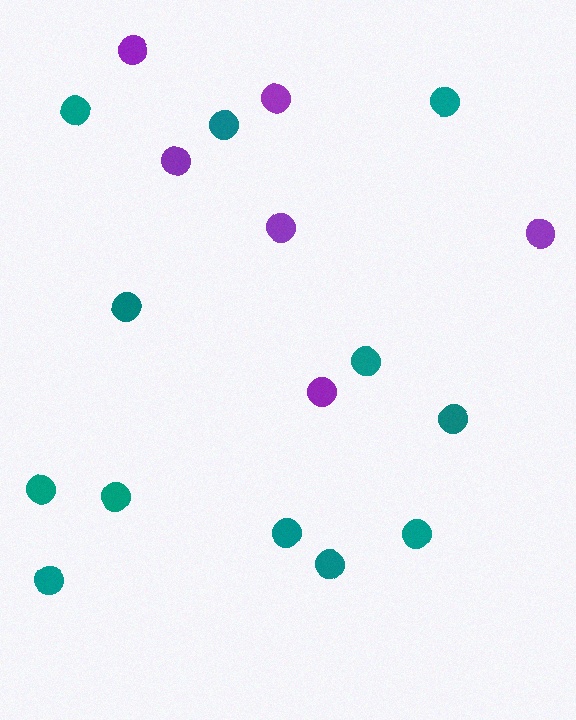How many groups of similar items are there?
There are 2 groups: one group of purple circles (6) and one group of teal circles (12).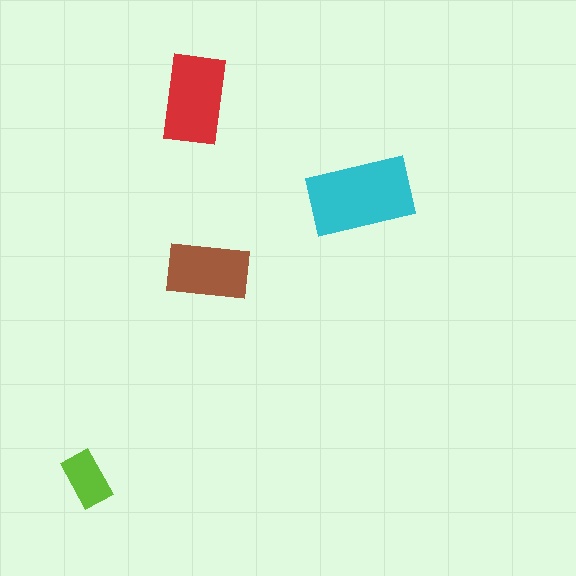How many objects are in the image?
There are 4 objects in the image.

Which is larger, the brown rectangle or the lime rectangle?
The brown one.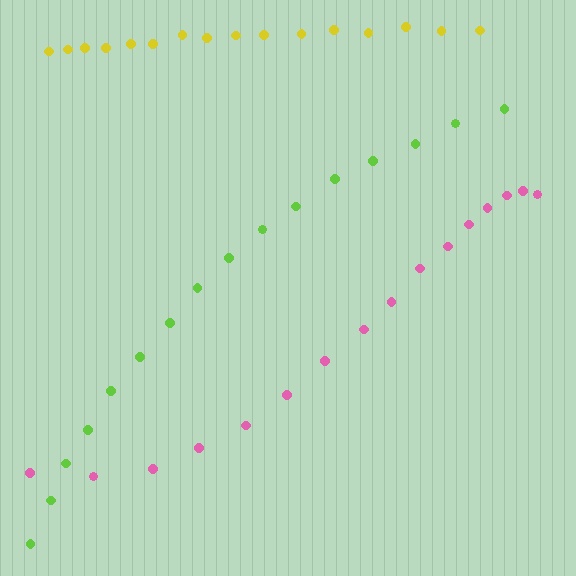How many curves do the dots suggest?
There are 3 distinct paths.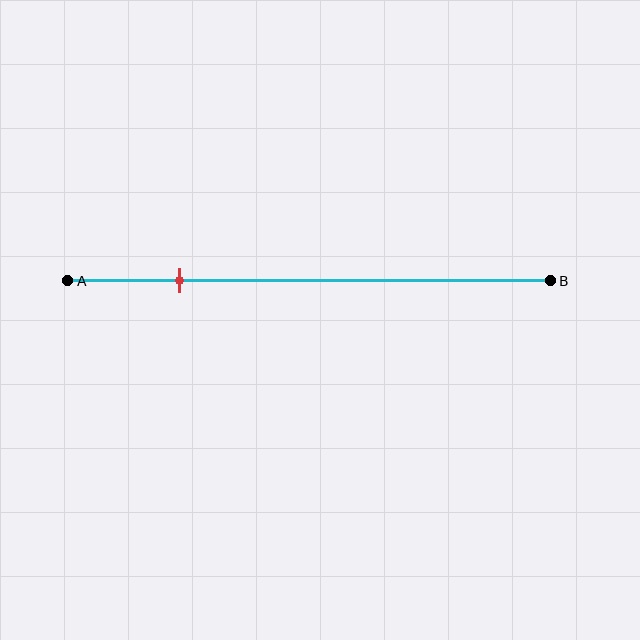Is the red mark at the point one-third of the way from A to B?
No, the mark is at about 25% from A, not at the 33% one-third point.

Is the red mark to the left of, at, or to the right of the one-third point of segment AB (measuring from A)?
The red mark is to the left of the one-third point of segment AB.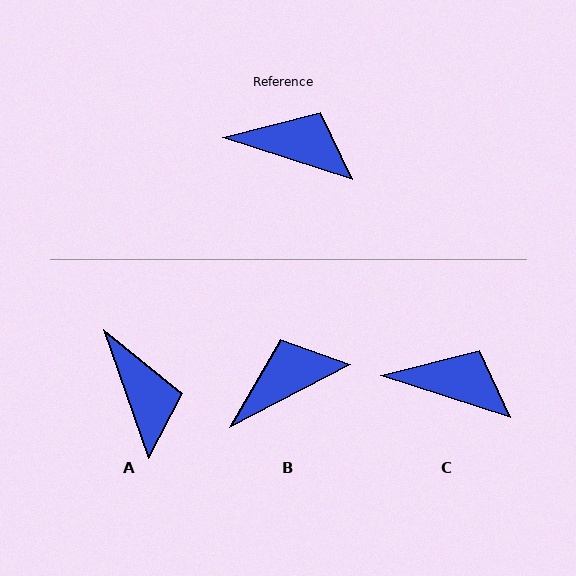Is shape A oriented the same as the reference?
No, it is off by about 53 degrees.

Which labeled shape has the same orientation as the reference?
C.